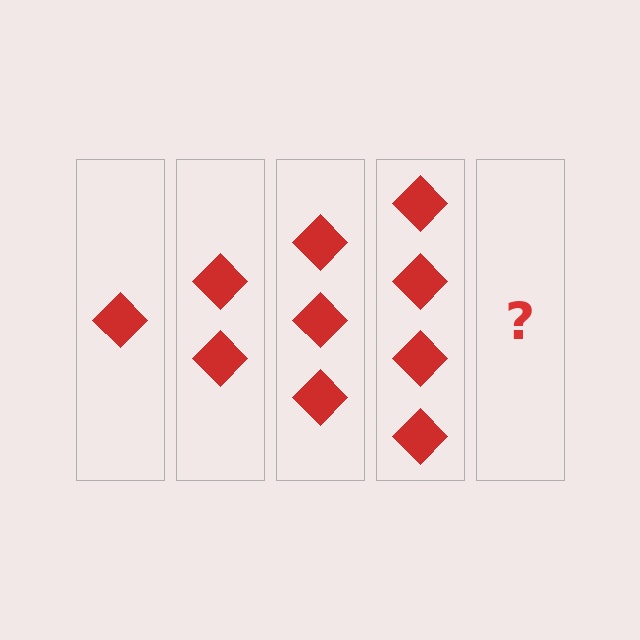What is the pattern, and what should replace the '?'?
The pattern is that each step adds one more diamond. The '?' should be 5 diamonds.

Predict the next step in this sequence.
The next step is 5 diamonds.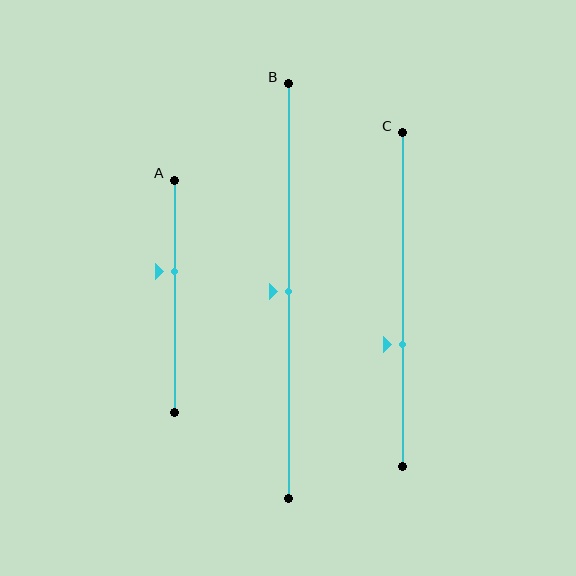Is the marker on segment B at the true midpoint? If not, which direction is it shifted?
Yes, the marker on segment B is at the true midpoint.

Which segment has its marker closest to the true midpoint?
Segment B has its marker closest to the true midpoint.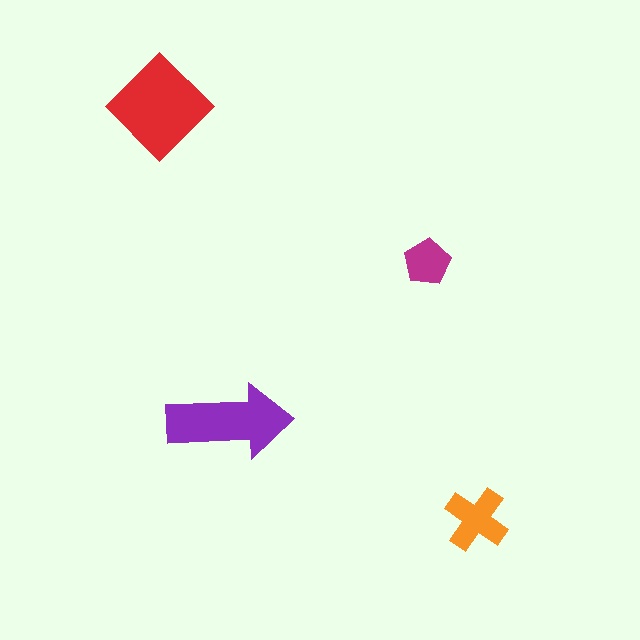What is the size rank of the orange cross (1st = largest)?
3rd.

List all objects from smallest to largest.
The magenta pentagon, the orange cross, the purple arrow, the red diamond.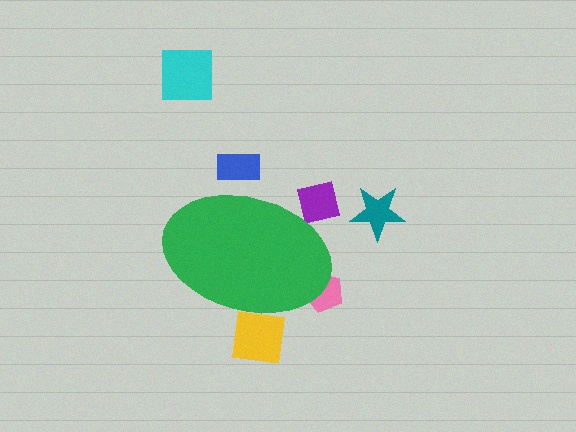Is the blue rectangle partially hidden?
Yes, the blue rectangle is partially hidden behind the green ellipse.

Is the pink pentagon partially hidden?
Yes, the pink pentagon is partially hidden behind the green ellipse.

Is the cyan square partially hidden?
No, the cyan square is fully visible.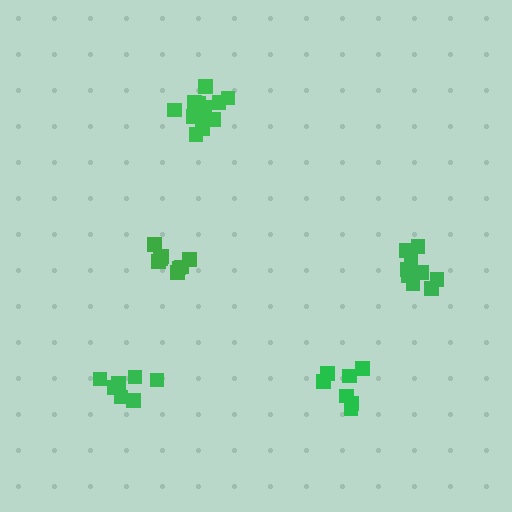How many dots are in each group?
Group 1: 7 dots, Group 2: 8 dots, Group 3: 13 dots, Group 4: 7 dots, Group 5: 10 dots (45 total).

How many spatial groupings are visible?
There are 5 spatial groupings.